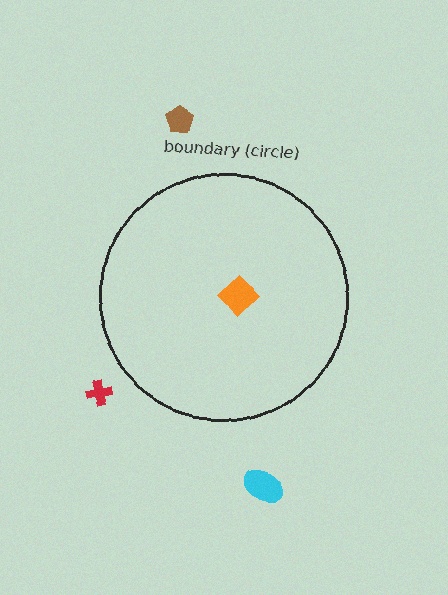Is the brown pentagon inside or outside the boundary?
Outside.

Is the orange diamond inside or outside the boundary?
Inside.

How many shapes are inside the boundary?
1 inside, 3 outside.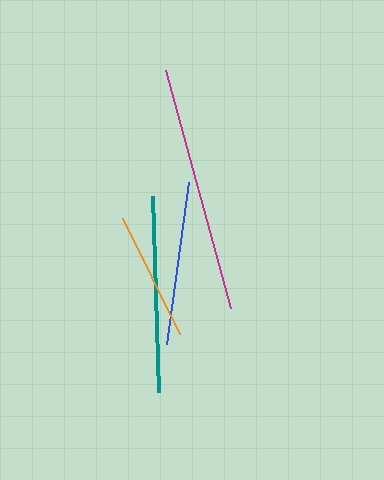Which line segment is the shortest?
The orange line is the shortest at approximately 129 pixels.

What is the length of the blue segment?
The blue segment is approximately 163 pixels long.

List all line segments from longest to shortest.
From longest to shortest: magenta, teal, blue, orange.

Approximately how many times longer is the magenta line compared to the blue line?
The magenta line is approximately 1.5 times the length of the blue line.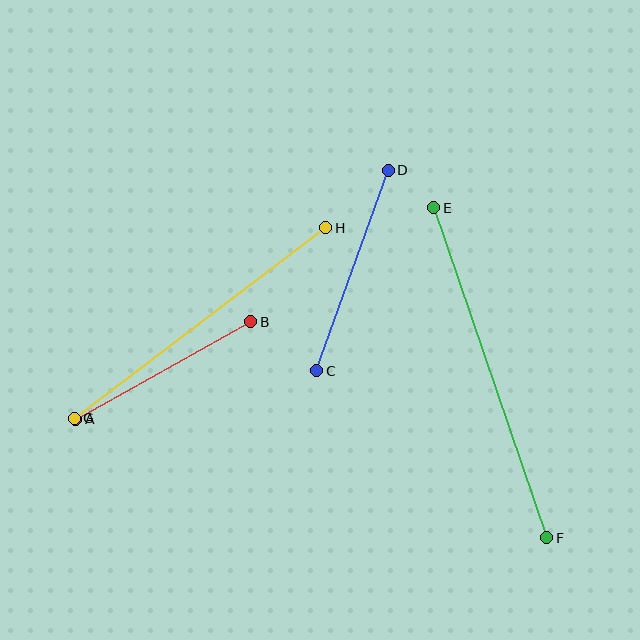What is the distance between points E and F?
The distance is approximately 348 pixels.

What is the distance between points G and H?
The distance is approximately 316 pixels.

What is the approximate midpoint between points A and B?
The midpoint is at approximately (163, 370) pixels.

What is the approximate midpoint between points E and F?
The midpoint is at approximately (490, 373) pixels.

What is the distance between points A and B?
The distance is approximately 200 pixels.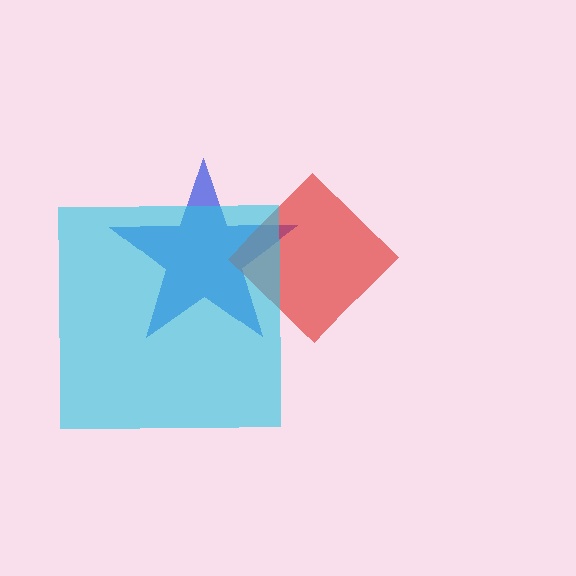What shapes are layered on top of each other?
The layered shapes are: a blue star, a red diamond, a cyan square.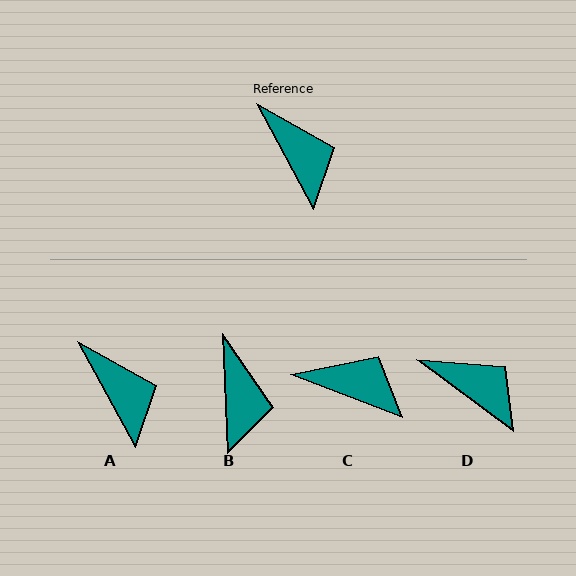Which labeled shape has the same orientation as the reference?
A.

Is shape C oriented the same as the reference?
No, it is off by about 41 degrees.